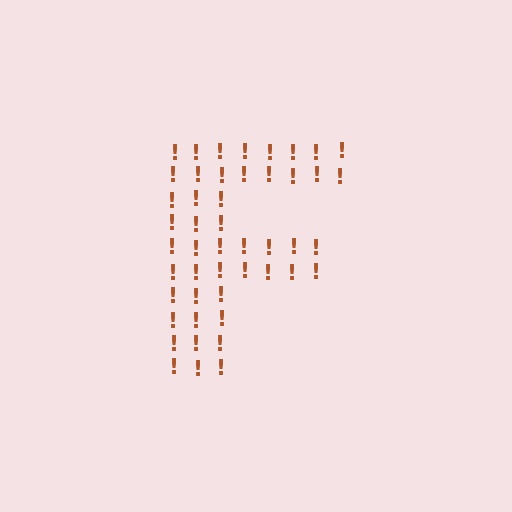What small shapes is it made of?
It is made of small exclamation marks.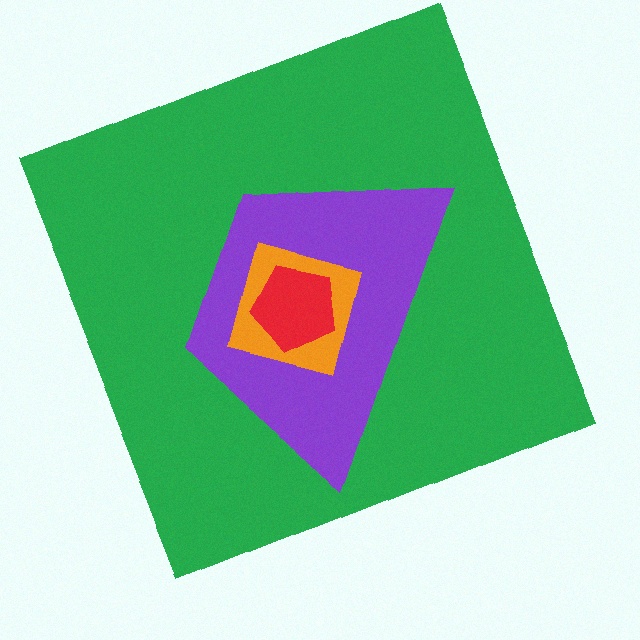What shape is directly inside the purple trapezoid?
The orange square.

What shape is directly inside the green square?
The purple trapezoid.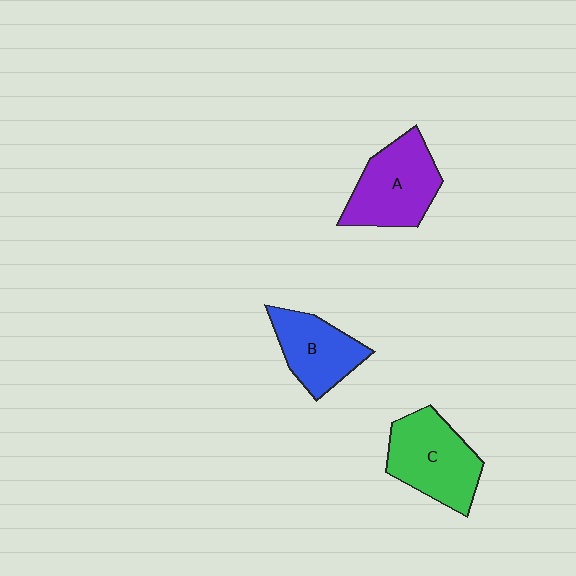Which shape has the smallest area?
Shape B (blue).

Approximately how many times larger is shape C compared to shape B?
Approximately 1.3 times.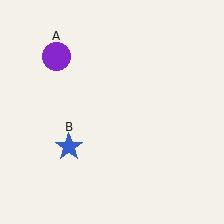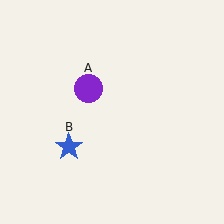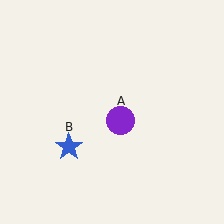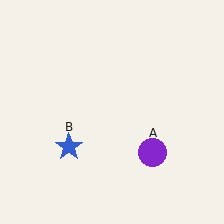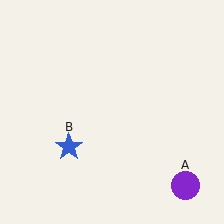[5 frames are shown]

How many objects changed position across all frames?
1 object changed position: purple circle (object A).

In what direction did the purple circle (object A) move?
The purple circle (object A) moved down and to the right.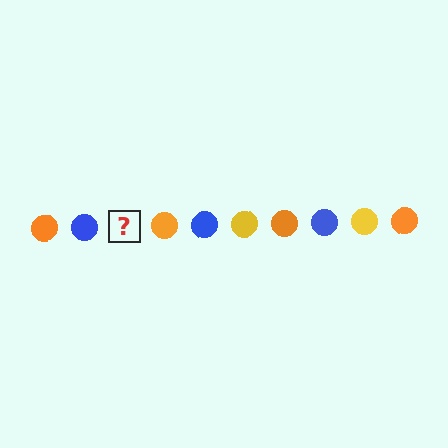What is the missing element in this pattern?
The missing element is a yellow circle.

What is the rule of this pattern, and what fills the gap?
The rule is that the pattern cycles through orange, blue, yellow circles. The gap should be filled with a yellow circle.